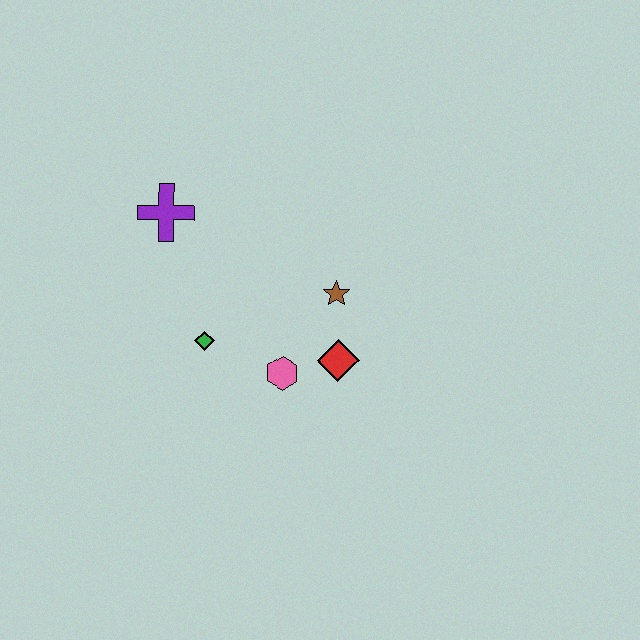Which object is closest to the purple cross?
The green diamond is closest to the purple cross.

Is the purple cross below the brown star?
No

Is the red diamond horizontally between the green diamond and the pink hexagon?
No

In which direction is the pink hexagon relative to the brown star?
The pink hexagon is below the brown star.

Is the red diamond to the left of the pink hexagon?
No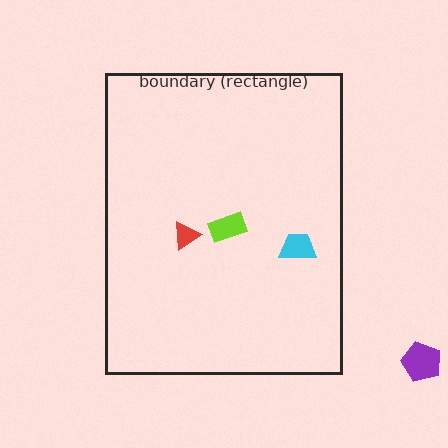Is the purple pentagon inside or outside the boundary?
Outside.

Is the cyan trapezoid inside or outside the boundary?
Inside.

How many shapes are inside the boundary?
3 inside, 1 outside.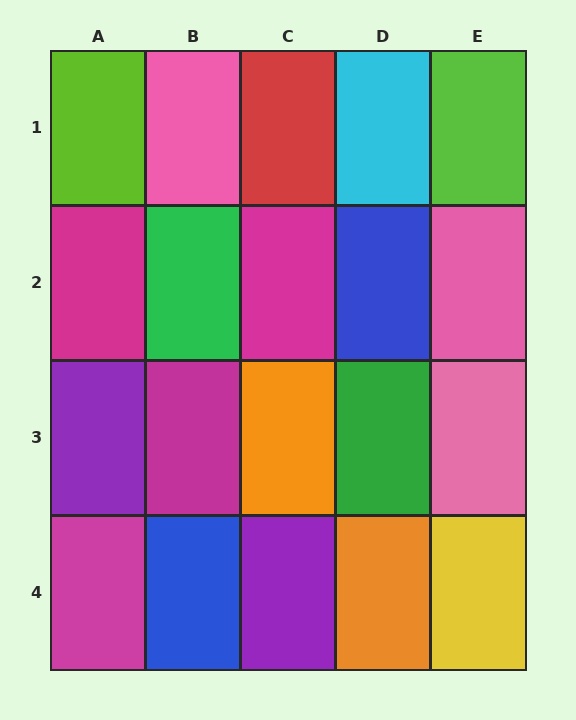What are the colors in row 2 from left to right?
Magenta, green, magenta, blue, pink.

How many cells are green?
2 cells are green.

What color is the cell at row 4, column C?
Purple.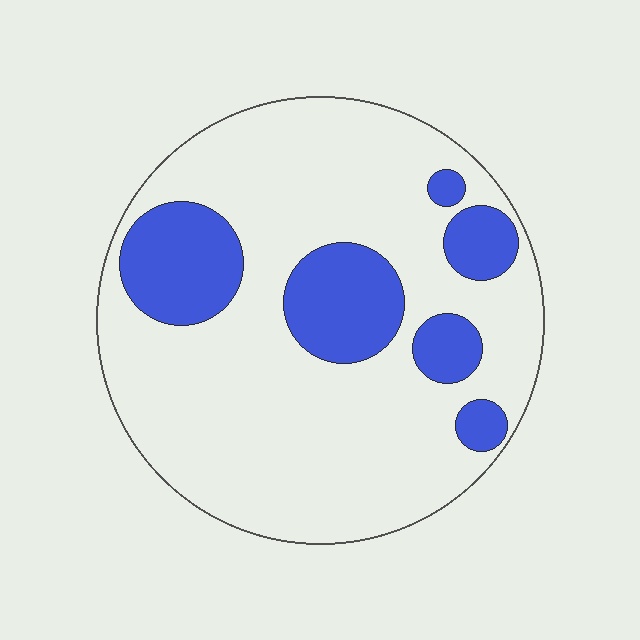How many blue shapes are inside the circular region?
6.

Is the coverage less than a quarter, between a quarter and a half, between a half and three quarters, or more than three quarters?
Less than a quarter.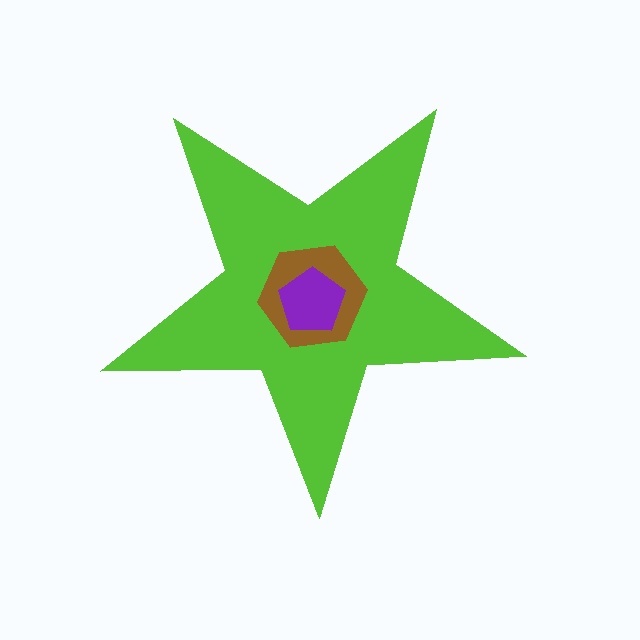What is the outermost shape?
The lime star.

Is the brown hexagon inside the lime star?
Yes.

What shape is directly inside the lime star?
The brown hexagon.